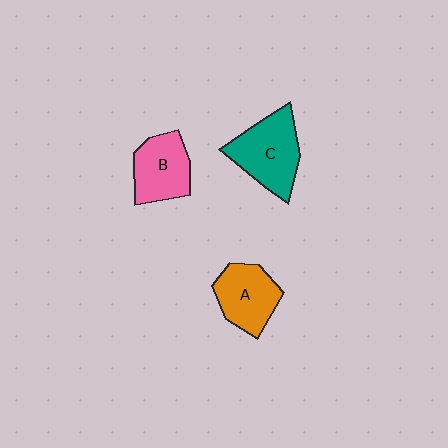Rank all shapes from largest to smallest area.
From largest to smallest: C (teal), A (orange), B (pink).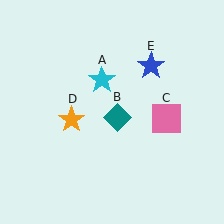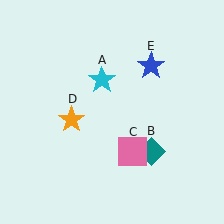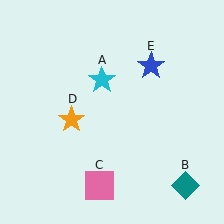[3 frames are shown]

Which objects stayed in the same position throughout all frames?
Cyan star (object A) and orange star (object D) and blue star (object E) remained stationary.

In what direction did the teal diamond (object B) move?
The teal diamond (object B) moved down and to the right.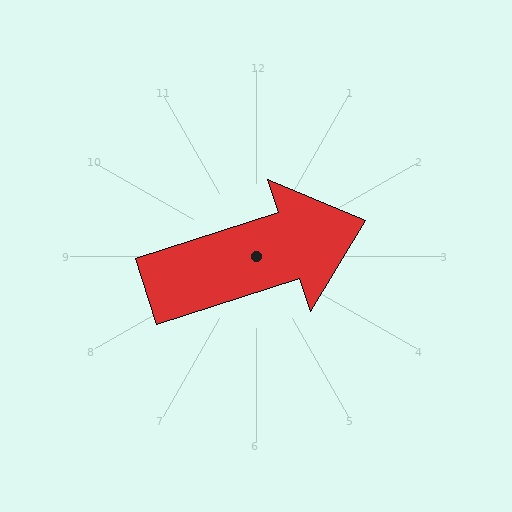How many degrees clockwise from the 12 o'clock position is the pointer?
Approximately 72 degrees.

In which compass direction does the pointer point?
East.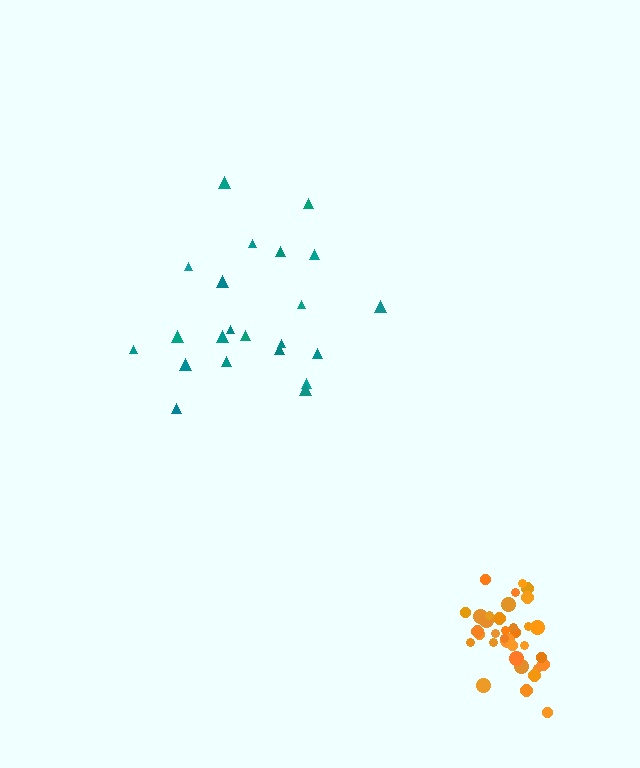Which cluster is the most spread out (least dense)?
Teal.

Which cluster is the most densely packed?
Orange.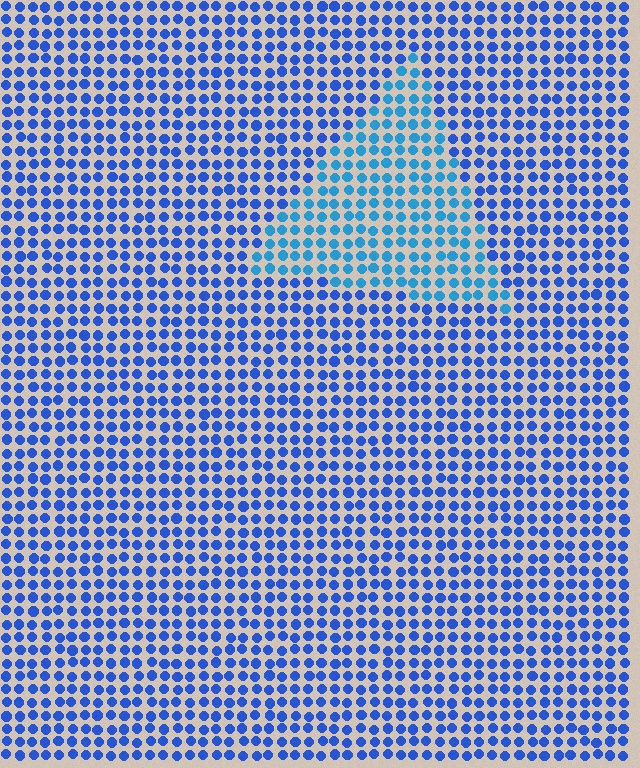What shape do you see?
I see a triangle.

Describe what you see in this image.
The image is filled with small blue elements in a uniform arrangement. A triangle-shaped region is visible where the elements are tinted to a slightly different hue, forming a subtle color boundary.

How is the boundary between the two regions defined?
The boundary is defined purely by a slight shift in hue (about 24 degrees). Spacing, size, and orientation are identical on both sides.